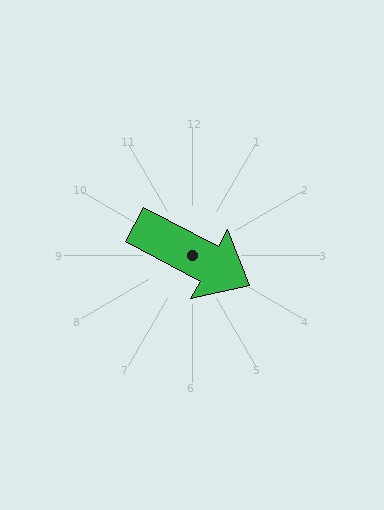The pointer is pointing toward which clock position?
Roughly 4 o'clock.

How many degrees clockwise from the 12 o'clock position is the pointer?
Approximately 118 degrees.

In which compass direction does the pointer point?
Southeast.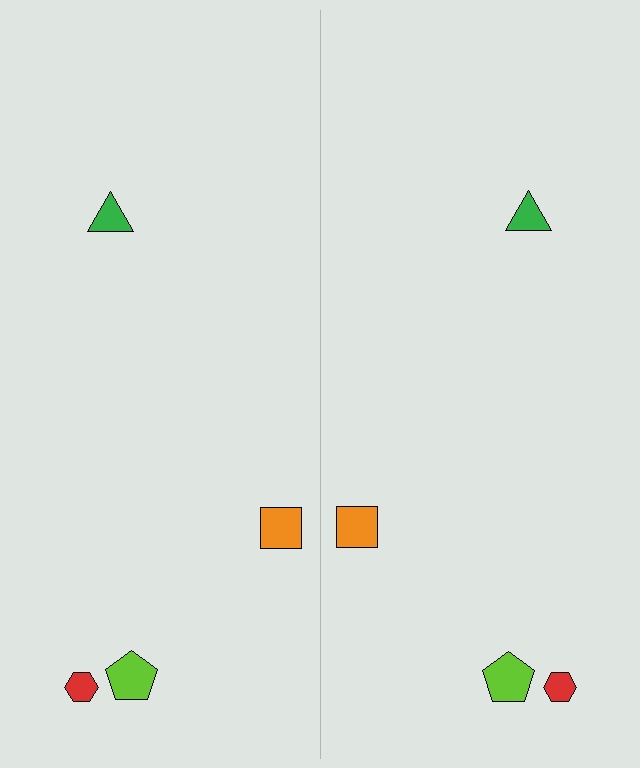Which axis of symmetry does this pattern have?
The pattern has a vertical axis of symmetry running through the center of the image.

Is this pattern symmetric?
Yes, this pattern has bilateral (reflection) symmetry.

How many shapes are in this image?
There are 8 shapes in this image.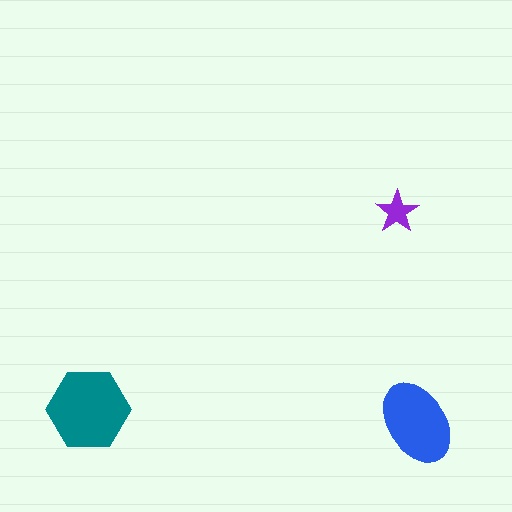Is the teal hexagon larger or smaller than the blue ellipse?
Larger.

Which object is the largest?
The teal hexagon.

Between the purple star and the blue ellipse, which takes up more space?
The blue ellipse.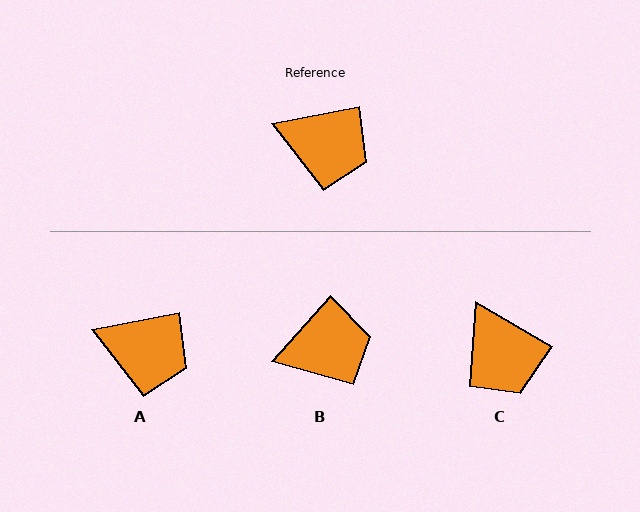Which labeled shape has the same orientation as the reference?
A.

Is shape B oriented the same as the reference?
No, it is off by about 37 degrees.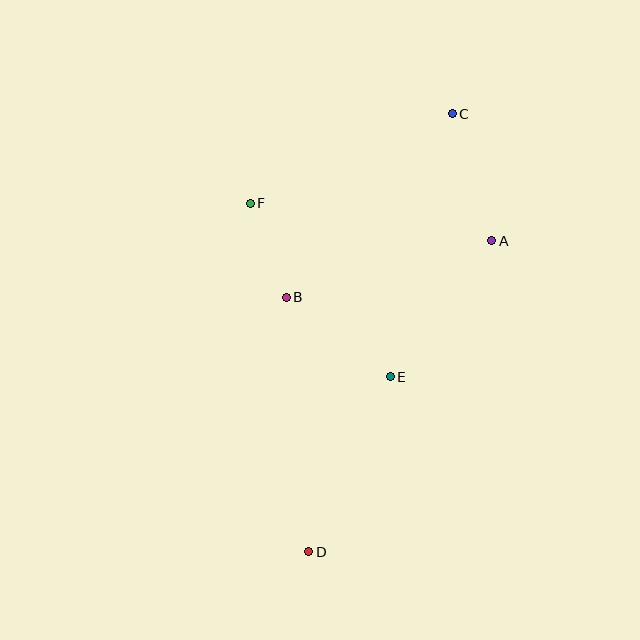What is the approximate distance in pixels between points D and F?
The distance between D and F is approximately 354 pixels.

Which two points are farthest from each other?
Points C and D are farthest from each other.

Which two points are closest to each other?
Points B and F are closest to each other.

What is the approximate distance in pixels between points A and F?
The distance between A and F is approximately 244 pixels.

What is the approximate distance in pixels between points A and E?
The distance between A and E is approximately 170 pixels.